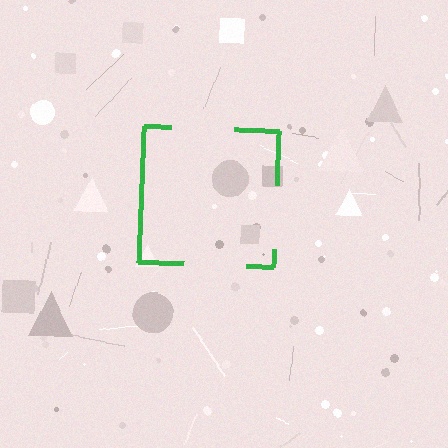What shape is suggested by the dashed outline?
The dashed outline suggests a square.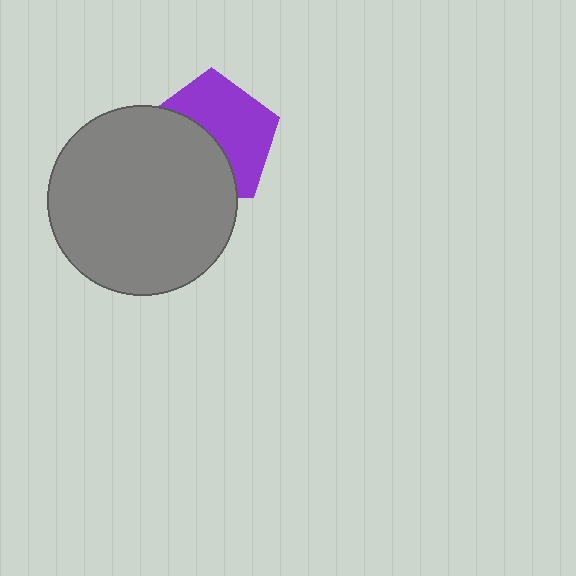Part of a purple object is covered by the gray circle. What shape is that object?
It is a pentagon.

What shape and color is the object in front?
The object in front is a gray circle.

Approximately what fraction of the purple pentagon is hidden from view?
Roughly 46% of the purple pentagon is hidden behind the gray circle.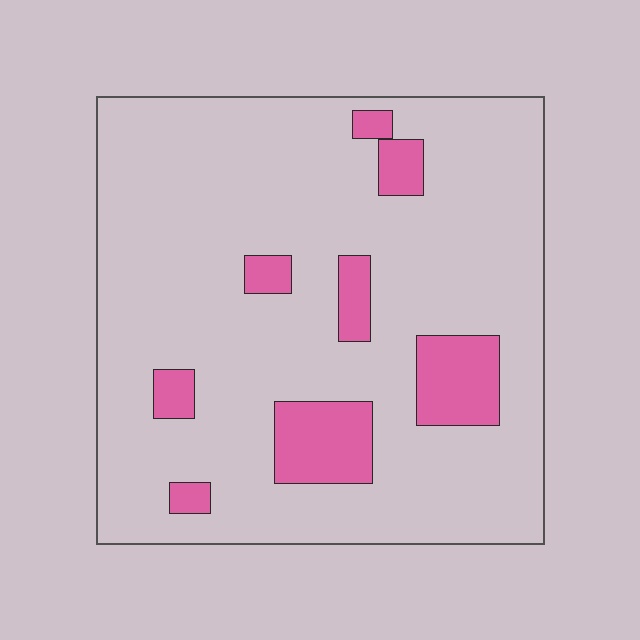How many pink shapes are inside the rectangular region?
8.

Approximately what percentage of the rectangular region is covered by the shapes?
Approximately 15%.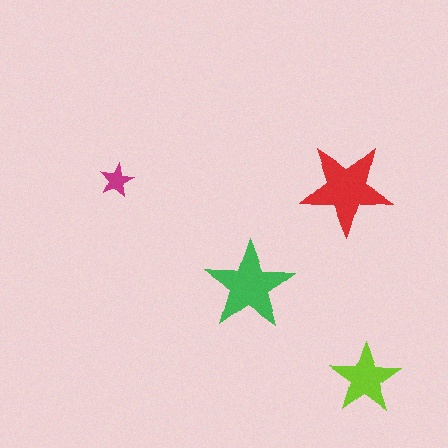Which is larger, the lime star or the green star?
The green one.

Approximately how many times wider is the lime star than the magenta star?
About 2 times wider.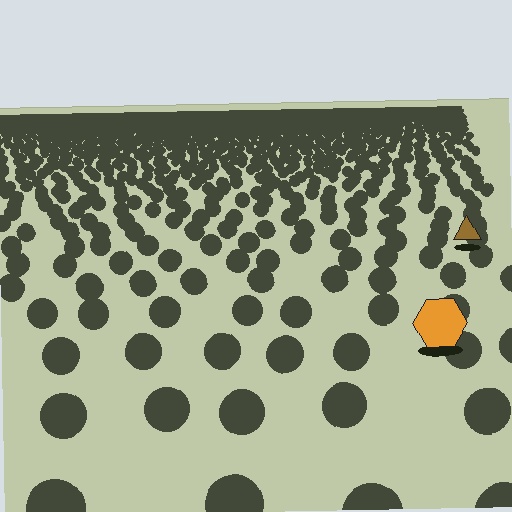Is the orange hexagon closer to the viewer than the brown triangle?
Yes. The orange hexagon is closer — you can tell from the texture gradient: the ground texture is coarser near it.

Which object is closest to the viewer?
The orange hexagon is closest. The texture marks near it are larger and more spread out.